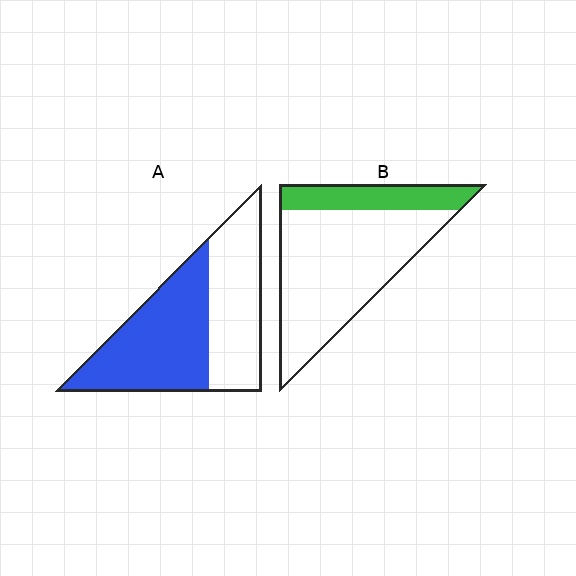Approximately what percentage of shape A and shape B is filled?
A is approximately 55% and B is approximately 25%.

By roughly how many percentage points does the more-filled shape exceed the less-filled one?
By roughly 30 percentage points (A over B).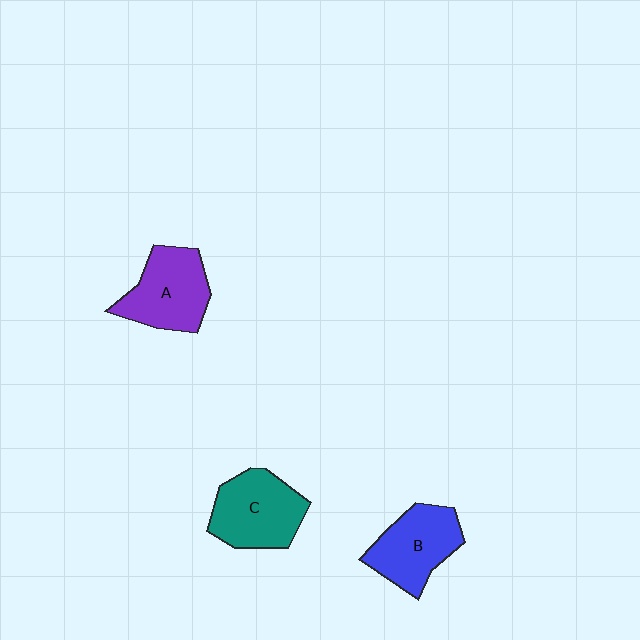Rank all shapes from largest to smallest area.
From largest to smallest: C (teal), A (purple), B (blue).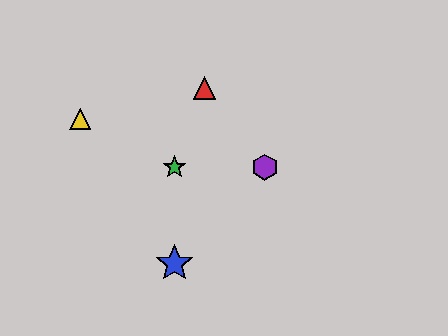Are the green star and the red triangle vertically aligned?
No, the green star is at x≈174 and the red triangle is at x≈205.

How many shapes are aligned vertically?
2 shapes (the blue star, the green star) are aligned vertically.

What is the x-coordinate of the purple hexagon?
The purple hexagon is at x≈265.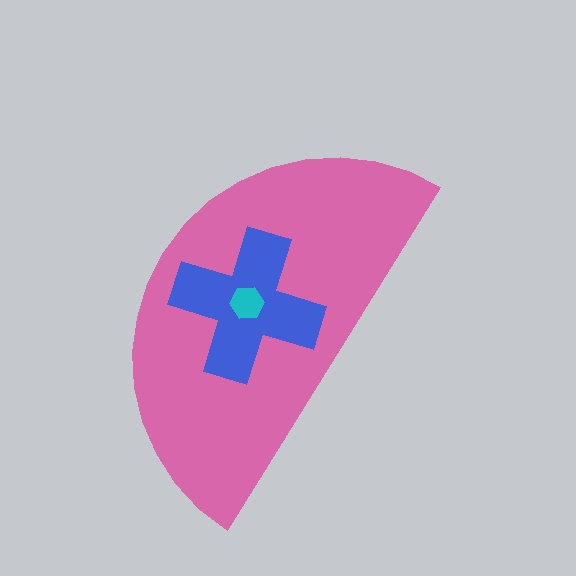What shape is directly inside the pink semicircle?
The blue cross.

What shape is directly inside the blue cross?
The cyan hexagon.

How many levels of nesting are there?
3.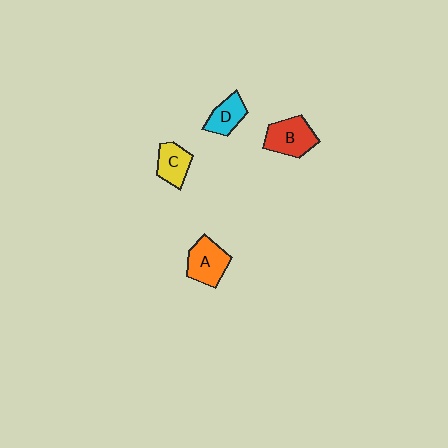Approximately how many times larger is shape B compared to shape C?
Approximately 1.3 times.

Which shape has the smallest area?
Shape D (cyan).